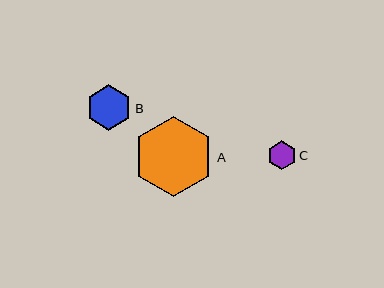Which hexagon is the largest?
Hexagon A is the largest with a size of approximately 80 pixels.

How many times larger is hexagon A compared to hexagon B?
Hexagon A is approximately 1.8 times the size of hexagon B.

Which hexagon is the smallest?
Hexagon C is the smallest with a size of approximately 29 pixels.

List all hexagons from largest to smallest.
From largest to smallest: A, B, C.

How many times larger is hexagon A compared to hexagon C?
Hexagon A is approximately 2.8 times the size of hexagon C.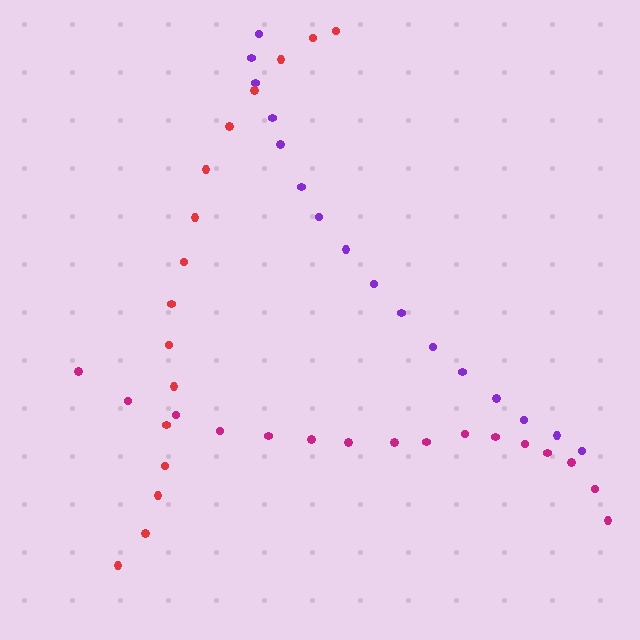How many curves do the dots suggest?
There are 3 distinct paths.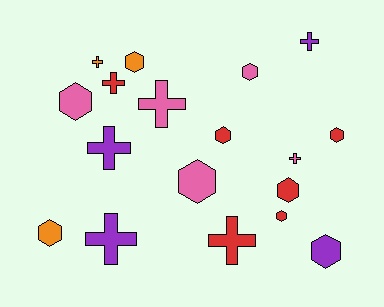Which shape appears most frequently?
Hexagon, with 10 objects.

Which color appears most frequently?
Red, with 6 objects.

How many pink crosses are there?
There are 2 pink crosses.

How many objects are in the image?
There are 18 objects.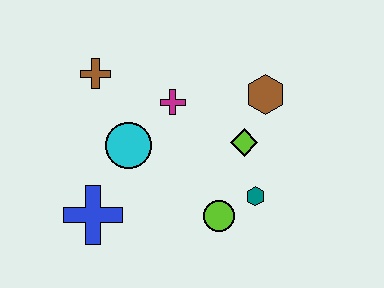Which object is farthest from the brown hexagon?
The blue cross is farthest from the brown hexagon.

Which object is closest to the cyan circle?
The magenta cross is closest to the cyan circle.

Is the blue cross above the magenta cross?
No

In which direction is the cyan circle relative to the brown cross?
The cyan circle is below the brown cross.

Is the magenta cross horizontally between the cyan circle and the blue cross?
No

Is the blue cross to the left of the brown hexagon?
Yes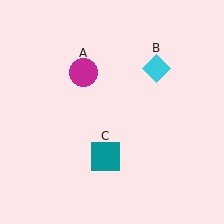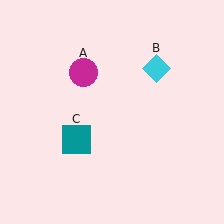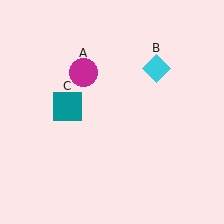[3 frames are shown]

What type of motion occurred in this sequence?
The teal square (object C) rotated clockwise around the center of the scene.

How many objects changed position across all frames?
1 object changed position: teal square (object C).